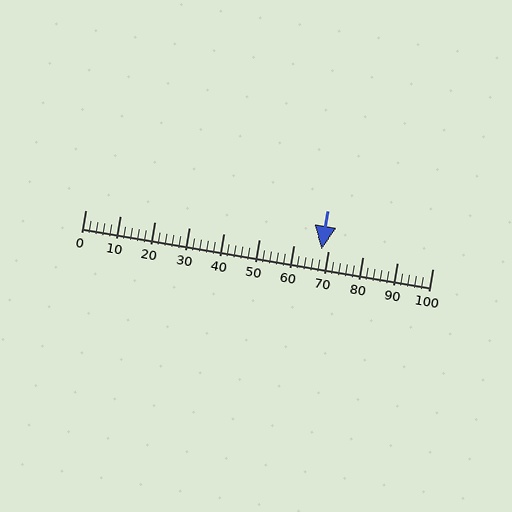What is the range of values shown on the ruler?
The ruler shows values from 0 to 100.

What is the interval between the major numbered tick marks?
The major tick marks are spaced 10 units apart.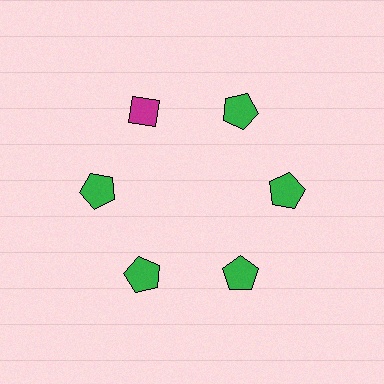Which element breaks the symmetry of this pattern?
The magenta diamond at roughly the 11 o'clock position breaks the symmetry. All other shapes are green pentagons.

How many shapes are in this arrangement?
There are 6 shapes arranged in a ring pattern.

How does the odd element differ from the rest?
It differs in both color (magenta instead of green) and shape (diamond instead of pentagon).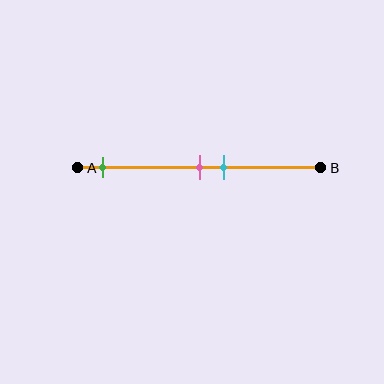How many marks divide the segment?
There are 3 marks dividing the segment.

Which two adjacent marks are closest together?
The pink and cyan marks are the closest adjacent pair.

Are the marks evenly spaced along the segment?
No, the marks are not evenly spaced.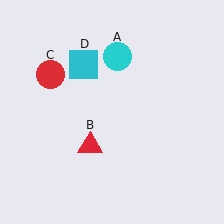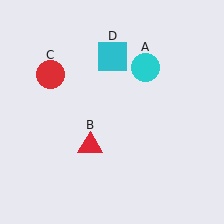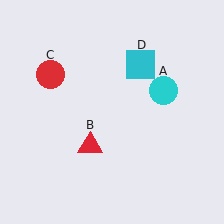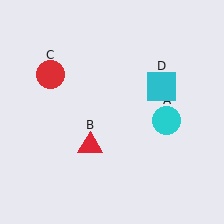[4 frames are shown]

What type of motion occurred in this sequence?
The cyan circle (object A), cyan square (object D) rotated clockwise around the center of the scene.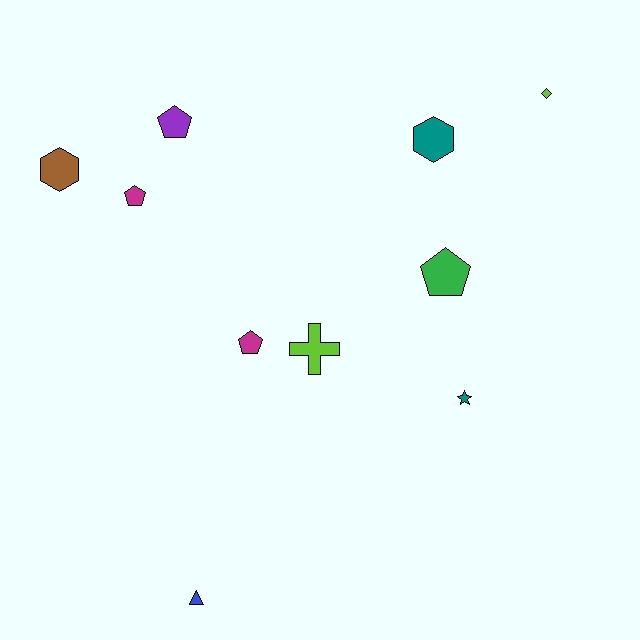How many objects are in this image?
There are 10 objects.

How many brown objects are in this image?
There is 1 brown object.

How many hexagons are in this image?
There are 2 hexagons.